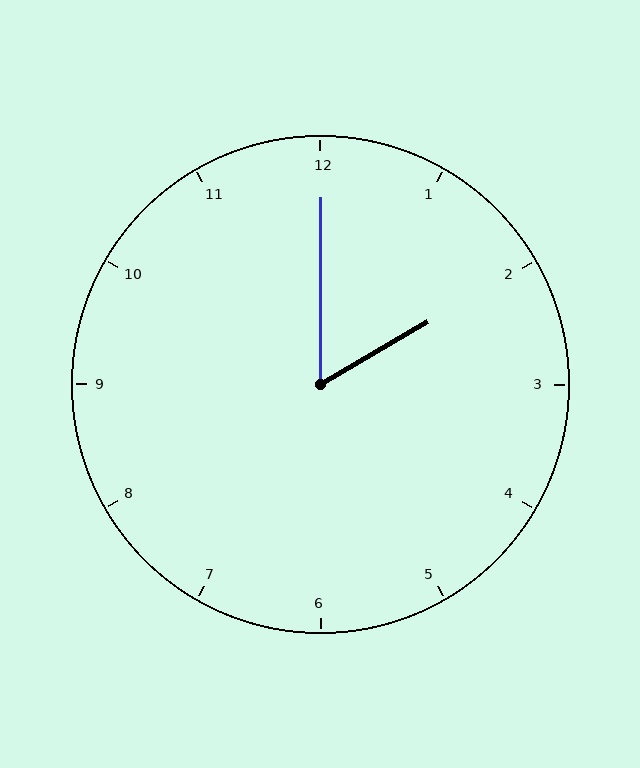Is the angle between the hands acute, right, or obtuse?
It is acute.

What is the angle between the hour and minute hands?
Approximately 60 degrees.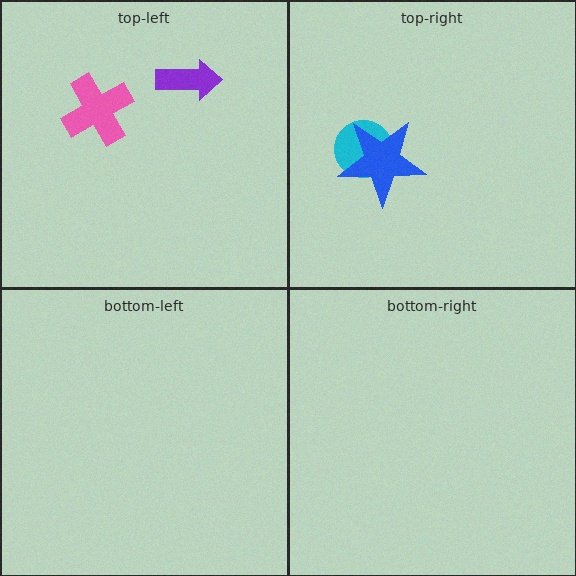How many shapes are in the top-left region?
2.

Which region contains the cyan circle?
The top-right region.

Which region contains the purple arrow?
The top-left region.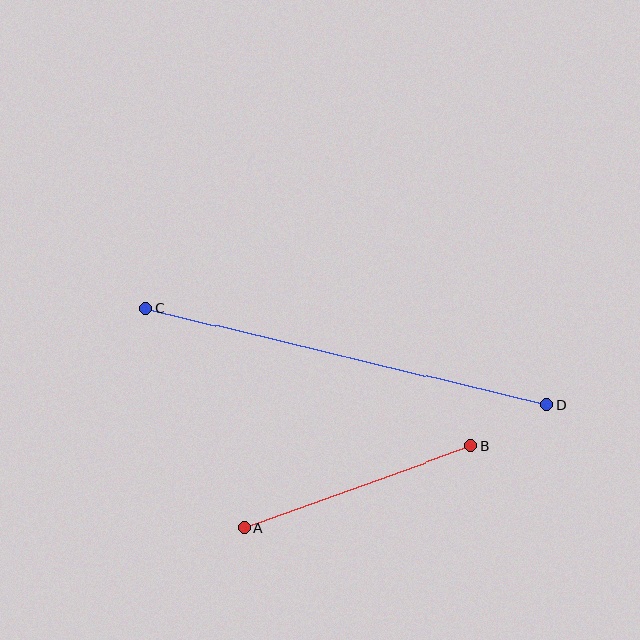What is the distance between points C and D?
The distance is approximately 413 pixels.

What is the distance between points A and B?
The distance is approximately 240 pixels.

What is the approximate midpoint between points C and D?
The midpoint is at approximately (346, 356) pixels.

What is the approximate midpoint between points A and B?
The midpoint is at approximately (357, 487) pixels.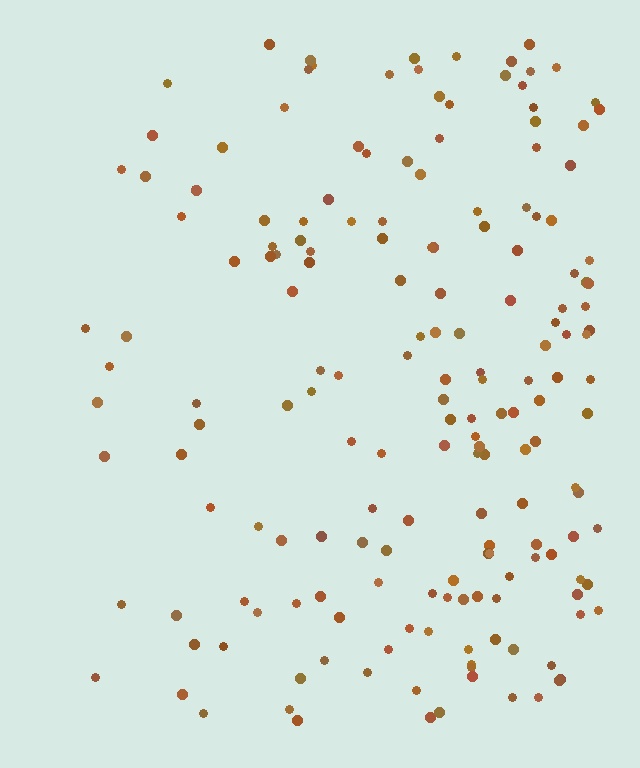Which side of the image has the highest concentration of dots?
The right.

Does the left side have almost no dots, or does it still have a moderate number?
Still a moderate number, just noticeably fewer than the right.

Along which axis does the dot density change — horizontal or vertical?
Horizontal.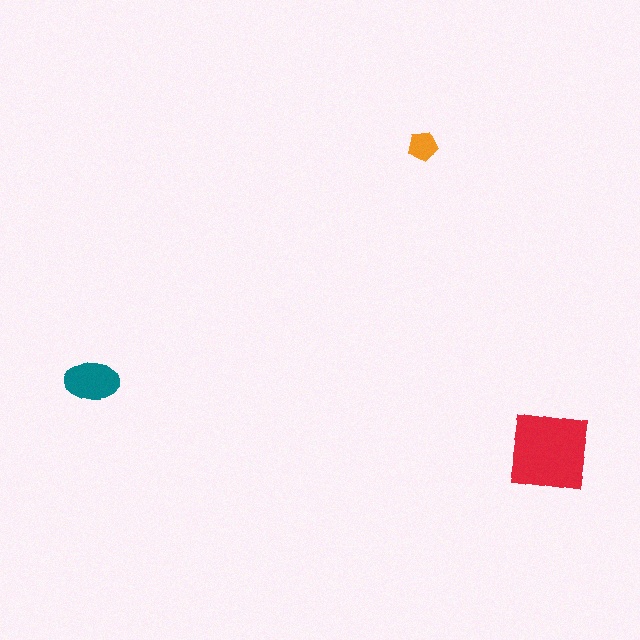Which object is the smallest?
The orange pentagon.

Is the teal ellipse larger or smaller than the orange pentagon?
Larger.